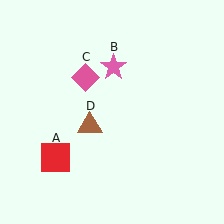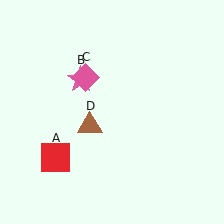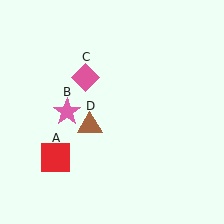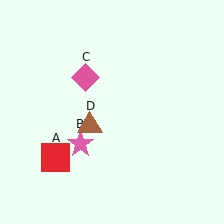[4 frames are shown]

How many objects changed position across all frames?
1 object changed position: pink star (object B).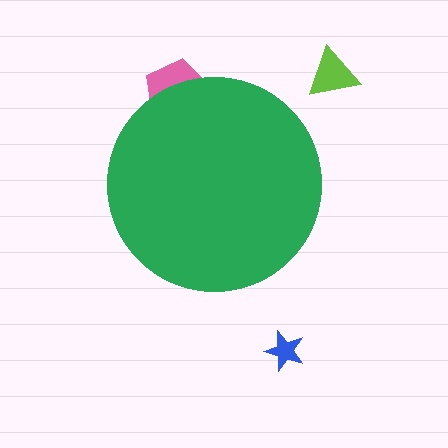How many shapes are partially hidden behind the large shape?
1 shape is partially hidden.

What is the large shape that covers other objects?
A green circle.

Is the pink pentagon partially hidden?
Yes, the pink pentagon is partially hidden behind the green circle.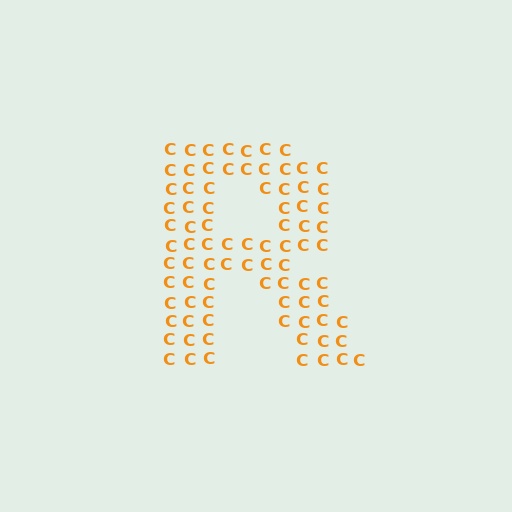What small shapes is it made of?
It is made of small letter C's.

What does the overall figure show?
The overall figure shows the letter R.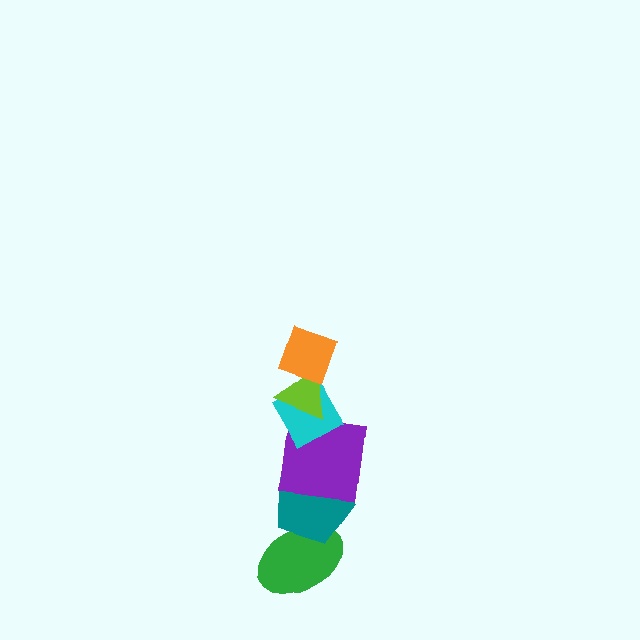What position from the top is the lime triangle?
The lime triangle is 2nd from the top.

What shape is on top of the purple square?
The cyan diamond is on top of the purple square.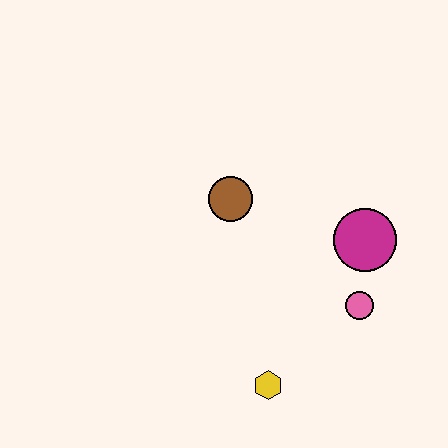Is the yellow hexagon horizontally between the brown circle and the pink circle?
Yes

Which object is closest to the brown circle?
The magenta circle is closest to the brown circle.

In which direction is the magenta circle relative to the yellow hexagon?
The magenta circle is above the yellow hexagon.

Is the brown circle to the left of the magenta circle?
Yes